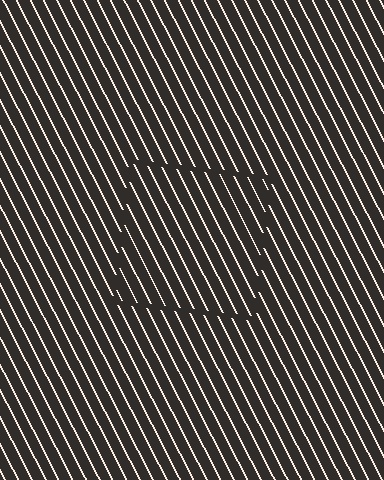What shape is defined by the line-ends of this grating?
An illusory square. The interior of the shape contains the same grating, shifted by half a period — the contour is defined by the phase discontinuity where line-ends from the inner and outer gratings abut.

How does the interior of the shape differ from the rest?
The interior of the shape contains the same grating, shifted by half a period — the contour is defined by the phase discontinuity where line-ends from the inner and outer gratings abut.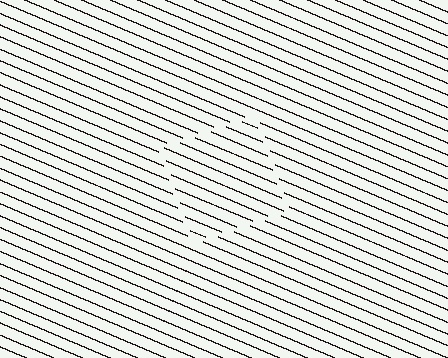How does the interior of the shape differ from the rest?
The interior of the shape contains the same grating, shifted by half a period — the contour is defined by the phase discontinuity where line-ends from the inner and outer gratings abut.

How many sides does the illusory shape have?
4 sides — the line-ends trace a square.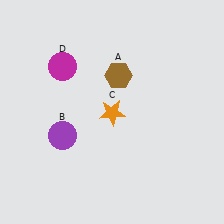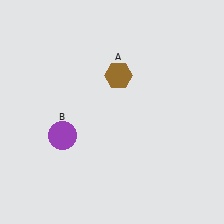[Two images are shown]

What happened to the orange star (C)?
The orange star (C) was removed in Image 2. It was in the bottom-right area of Image 1.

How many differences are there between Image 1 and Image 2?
There are 2 differences between the two images.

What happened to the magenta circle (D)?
The magenta circle (D) was removed in Image 2. It was in the top-left area of Image 1.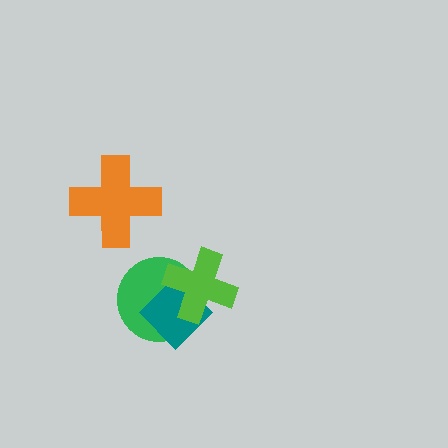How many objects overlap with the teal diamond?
2 objects overlap with the teal diamond.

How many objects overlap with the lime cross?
2 objects overlap with the lime cross.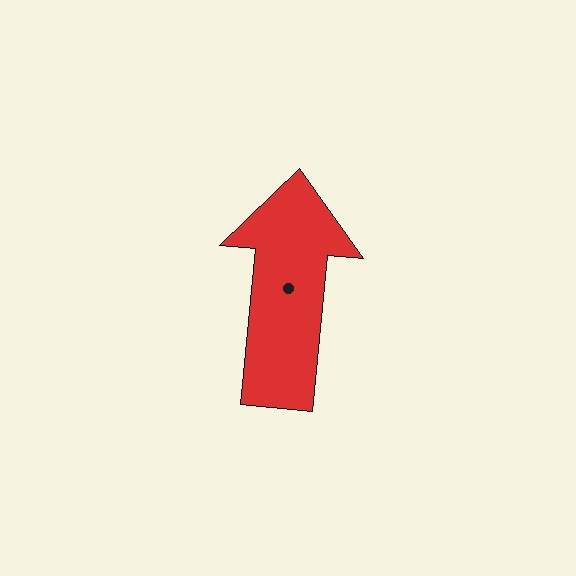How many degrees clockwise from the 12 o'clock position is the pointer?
Approximately 5 degrees.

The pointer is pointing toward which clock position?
Roughly 12 o'clock.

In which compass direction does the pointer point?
North.